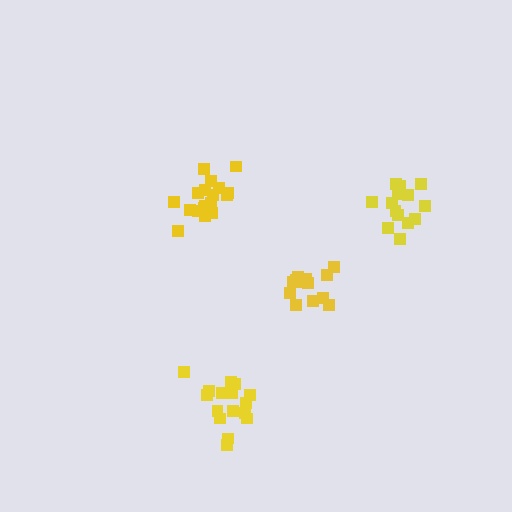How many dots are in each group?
Group 1: 18 dots, Group 2: 13 dots, Group 3: 17 dots, Group 4: 14 dots (62 total).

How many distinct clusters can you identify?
There are 4 distinct clusters.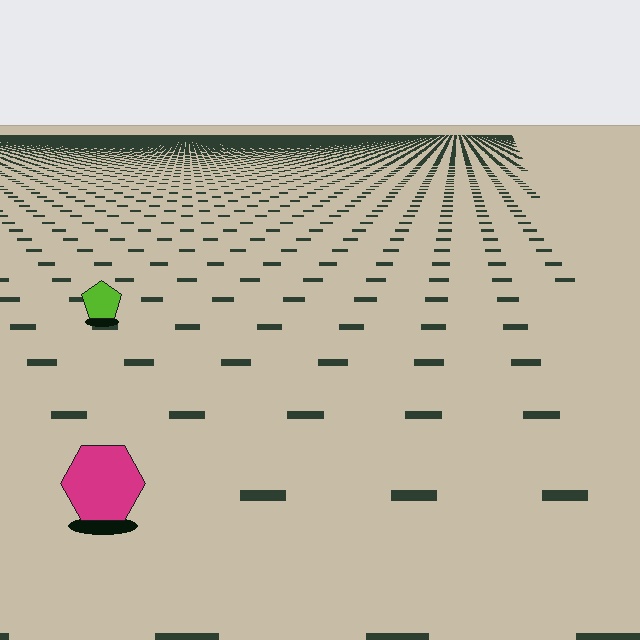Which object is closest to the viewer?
The magenta hexagon is closest. The texture marks near it are larger and more spread out.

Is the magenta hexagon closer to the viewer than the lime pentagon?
Yes. The magenta hexagon is closer — you can tell from the texture gradient: the ground texture is coarser near it.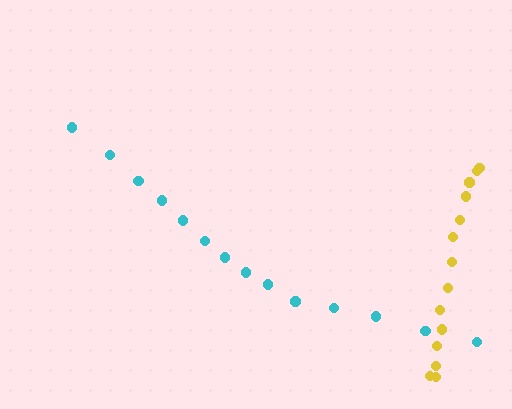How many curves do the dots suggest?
There are 2 distinct paths.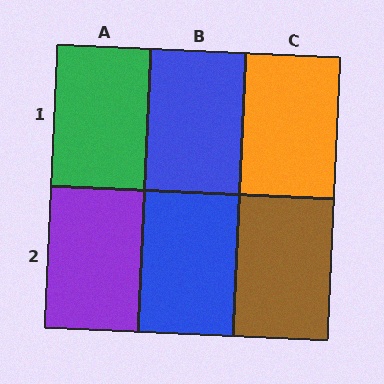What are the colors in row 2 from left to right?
Purple, blue, brown.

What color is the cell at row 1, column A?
Green.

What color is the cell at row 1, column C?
Orange.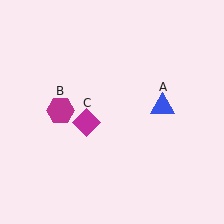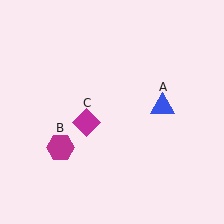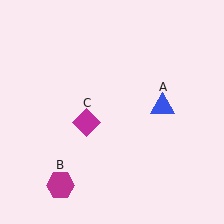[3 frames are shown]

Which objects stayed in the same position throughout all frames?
Blue triangle (object A) and magenta diamond (object C) remained stationary.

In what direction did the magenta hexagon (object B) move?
The magenta hexagon (object B) moved down.